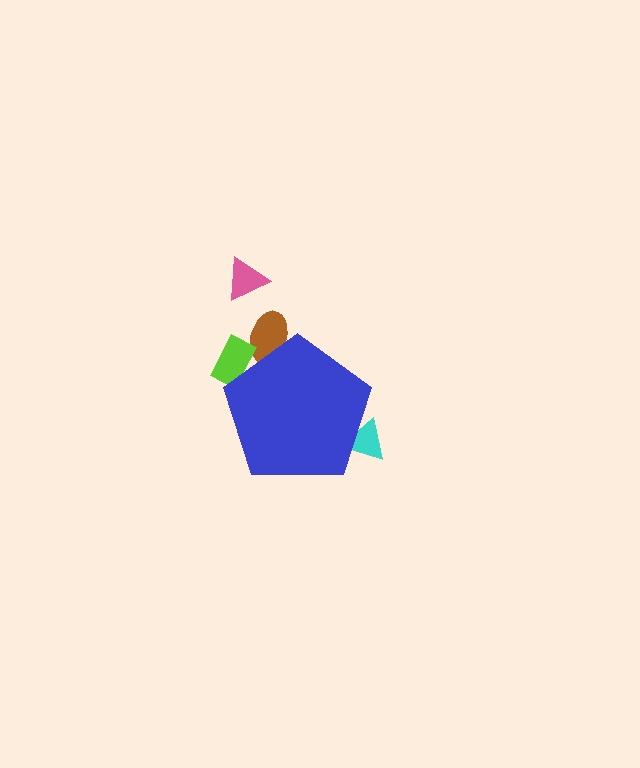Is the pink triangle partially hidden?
No, the pink triangle is fully visible.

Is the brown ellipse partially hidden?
Yes, the brown ellipse is partially hidden behind the blue pentagon.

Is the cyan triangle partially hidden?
Yes, the cyan triangle is partially hidden behind the blue pentagon.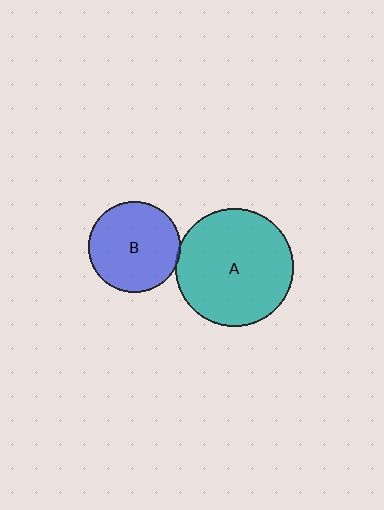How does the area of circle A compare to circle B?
Approximately 1.7 times.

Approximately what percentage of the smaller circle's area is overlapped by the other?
Approximately 5%.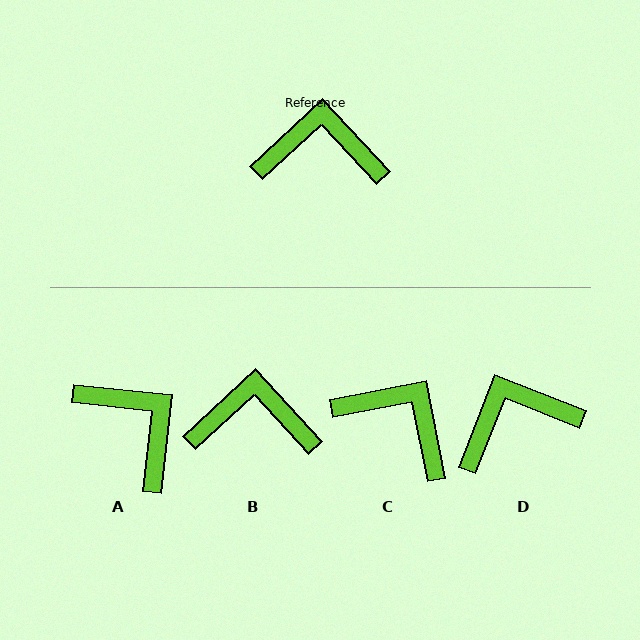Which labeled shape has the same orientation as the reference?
B.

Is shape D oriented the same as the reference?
No, it is off by about 26 degrees.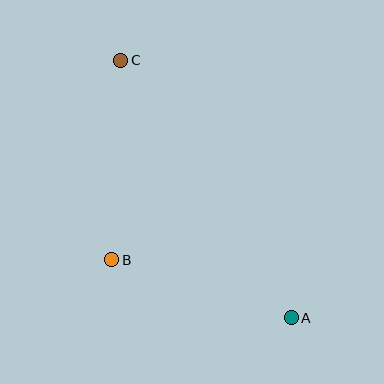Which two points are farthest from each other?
Points A and C are farthest from each other.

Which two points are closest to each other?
Points A and B are closest to each other.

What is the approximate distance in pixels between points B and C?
The distance between B and C is approximately 200 pixels.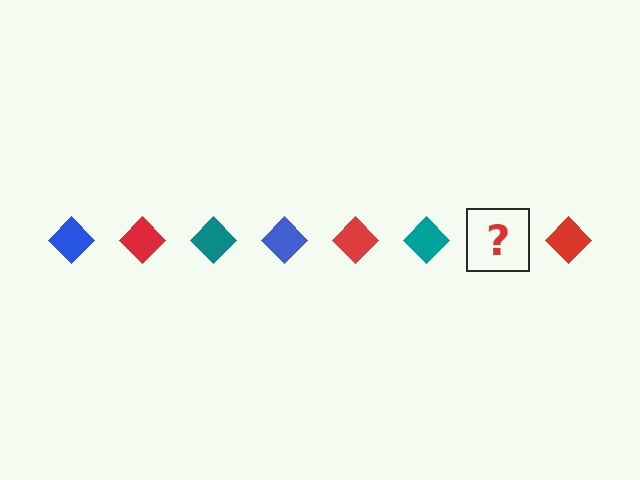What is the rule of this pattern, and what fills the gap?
The rule is that the pattern cycles through blue, red, teal diamonds. The gap should be filled with a blue diamond.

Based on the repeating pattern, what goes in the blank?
The blank should be a blue diamond.